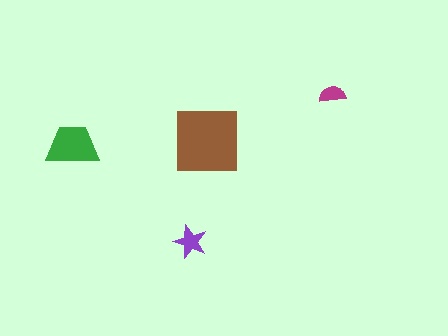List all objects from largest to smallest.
The brown square, the green trapezoid, the purple star, the magenta semicircle.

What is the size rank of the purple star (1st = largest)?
3rd.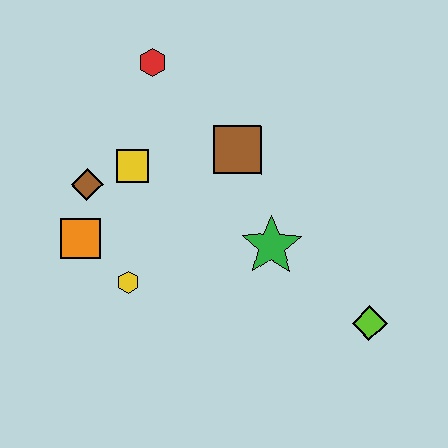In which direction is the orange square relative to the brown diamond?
The orange square is below the brown diamond.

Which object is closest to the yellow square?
The brown diamond is closest to the yellow square.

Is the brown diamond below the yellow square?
Yes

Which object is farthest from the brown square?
The lime diamond is farthest from the brown square.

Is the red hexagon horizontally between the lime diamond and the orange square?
Yes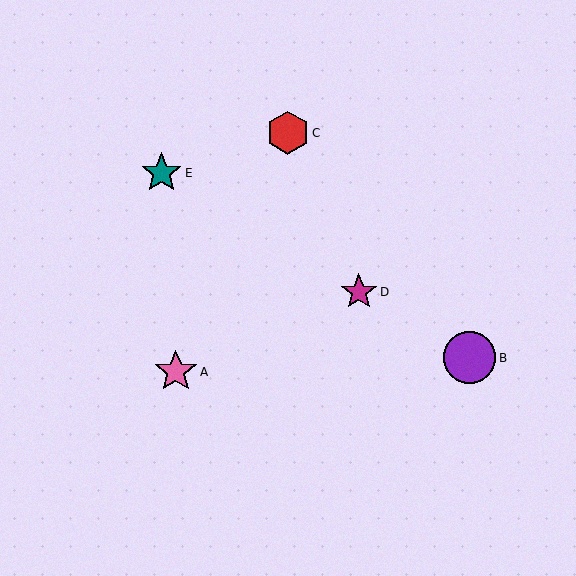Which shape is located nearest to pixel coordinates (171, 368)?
The pink star (labeled A) at (176, 372) is nearest to that location.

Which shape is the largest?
The purple circle (labeled B) is the largest.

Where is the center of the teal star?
The center of the teal star is at (162, 173).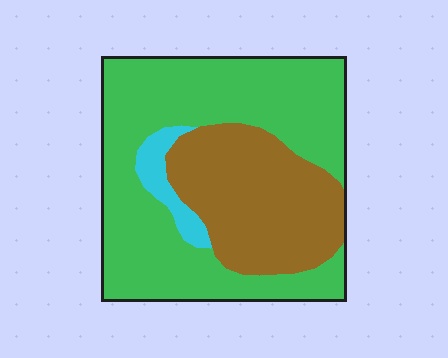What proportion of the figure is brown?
Brown covers 33% of the figure.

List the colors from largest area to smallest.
From largest to smallest: green, brown, cyan.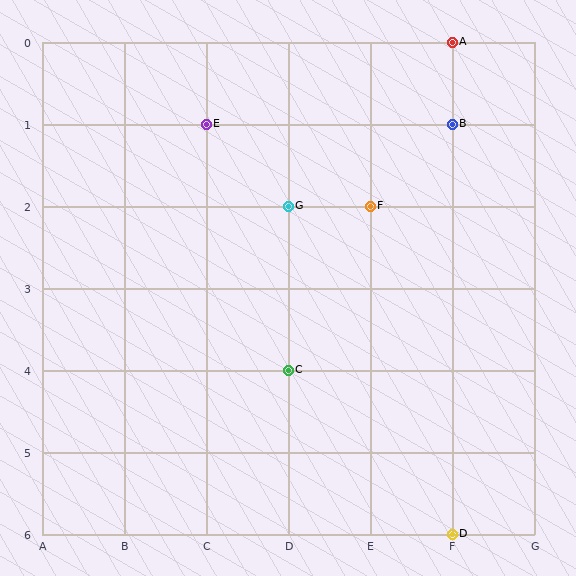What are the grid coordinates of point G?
Point G is at grid coordinates (D, 2).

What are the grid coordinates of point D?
Point D is at grid coordinates (F, 6).